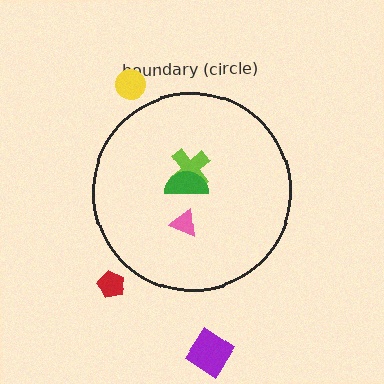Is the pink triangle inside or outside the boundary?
Inside.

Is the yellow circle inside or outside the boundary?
Outside.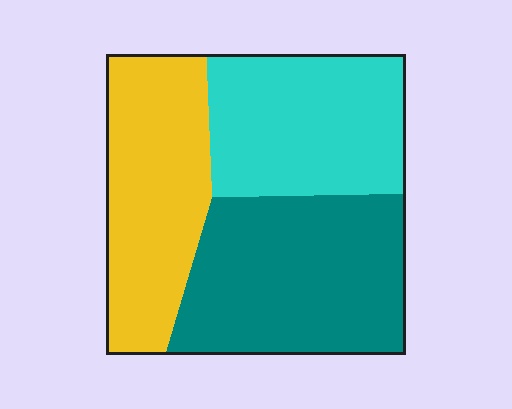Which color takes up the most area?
Teal, at roughly 40%.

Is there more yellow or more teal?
Teal.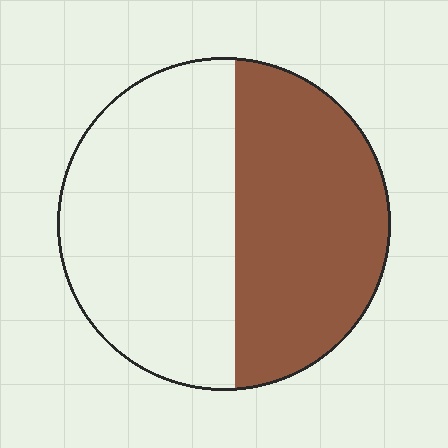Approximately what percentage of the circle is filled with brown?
Approximately 45%.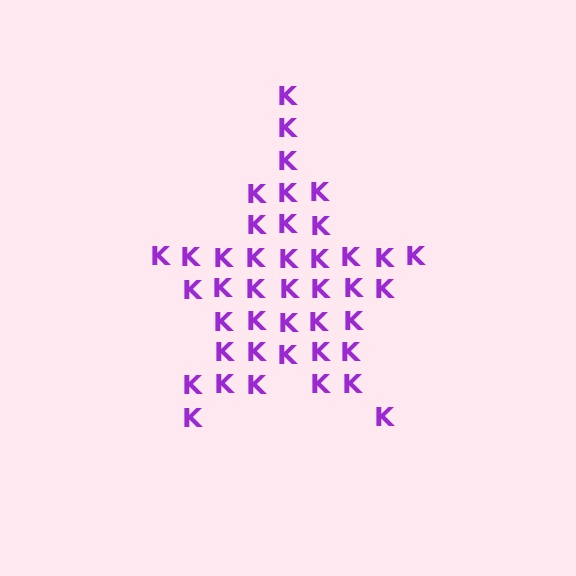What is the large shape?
The large shape is a star.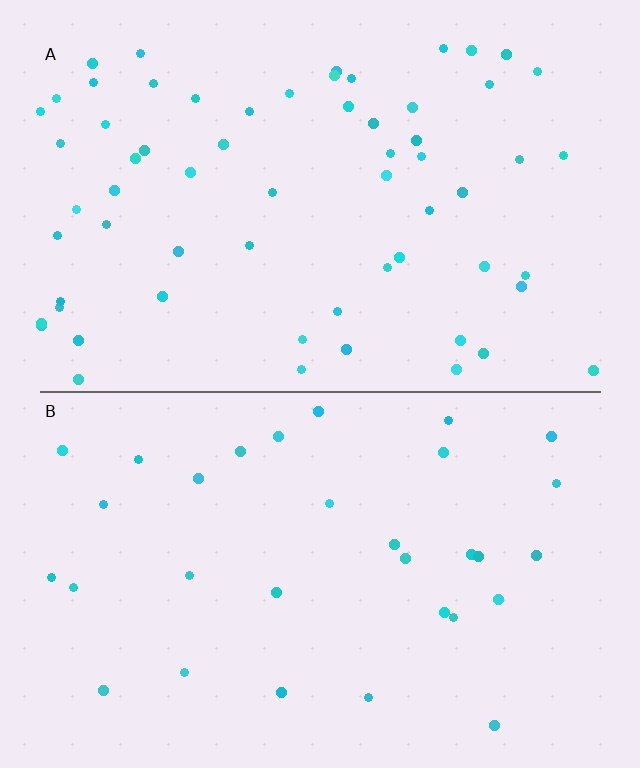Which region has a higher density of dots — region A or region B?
A (the top).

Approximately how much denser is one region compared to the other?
Approximately 2.0× — region A over region B.